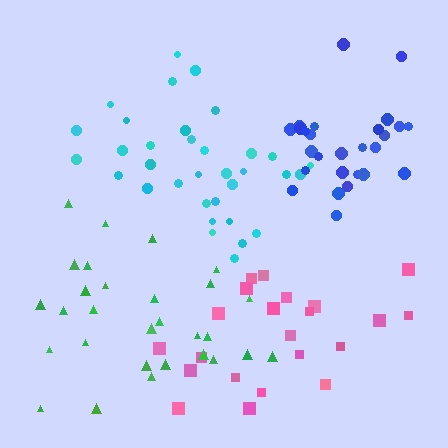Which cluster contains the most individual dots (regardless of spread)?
Cyan (34).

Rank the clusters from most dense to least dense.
blue, cyan, green, pink.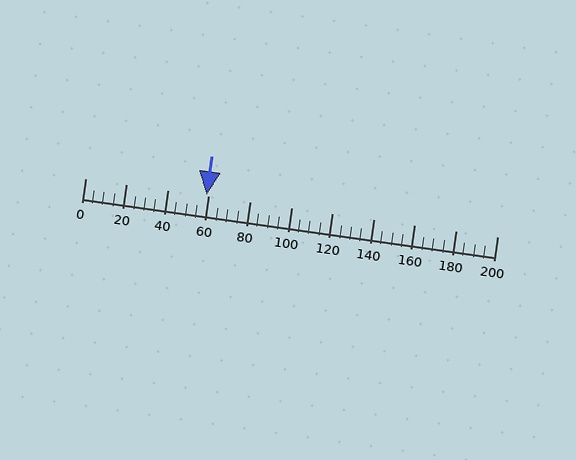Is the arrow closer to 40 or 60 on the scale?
The arrow is closer to 60.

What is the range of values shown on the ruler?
The ruler shows values from 0 to 200.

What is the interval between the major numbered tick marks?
The major tick marks are spaced 20 units apart.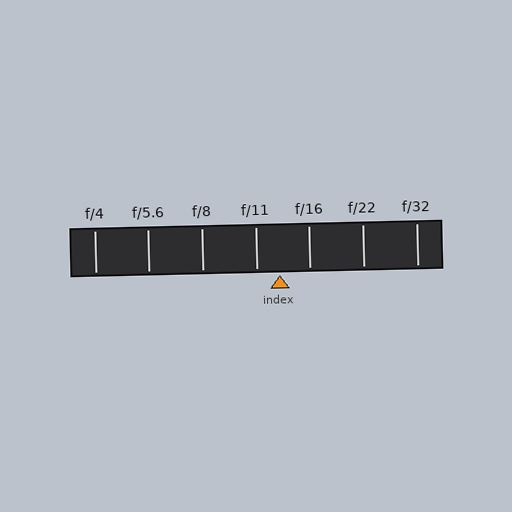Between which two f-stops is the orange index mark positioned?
The index mark is between f/11 and f/16.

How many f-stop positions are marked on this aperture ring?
There are 7 f-stop positions marked.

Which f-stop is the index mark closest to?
The index mark is closest to f/11.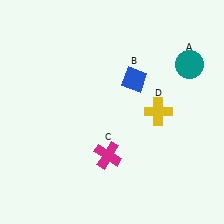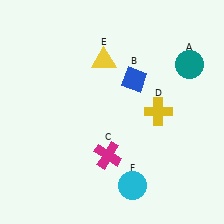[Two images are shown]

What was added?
A yellow triangle (E), a cyan circle (F) were added in Image 2.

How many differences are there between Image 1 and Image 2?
There are 2 differences between the two images.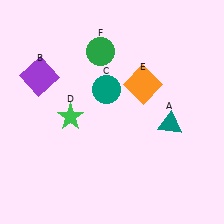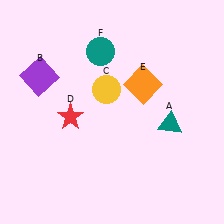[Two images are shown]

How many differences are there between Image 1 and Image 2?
There are 3 differences between the two images.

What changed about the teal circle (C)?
In Image 1, C is teal. In Image 2, it changed to yellow.